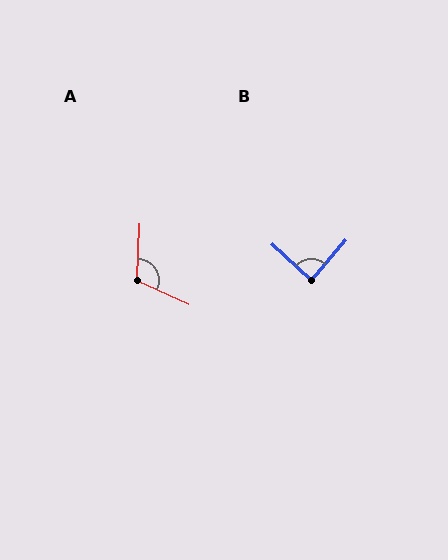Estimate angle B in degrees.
Approximately 87 degrees.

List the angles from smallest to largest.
B (87°), A (112°).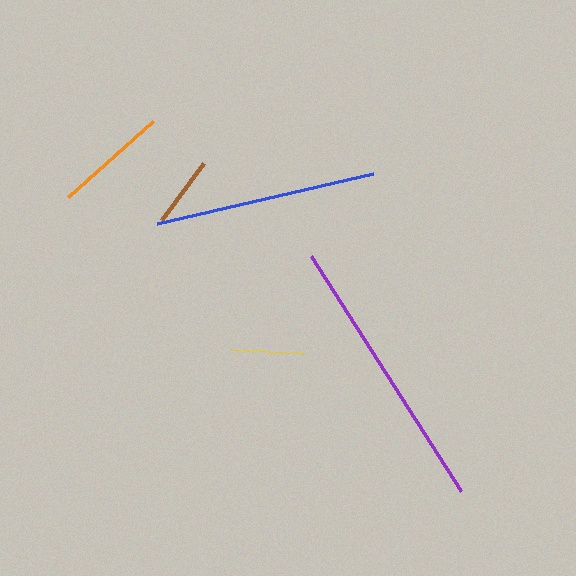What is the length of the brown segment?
The brown segment is approximately 71 pixels long.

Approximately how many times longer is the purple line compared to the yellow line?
The purple line is approximately 3.9 times the length of the yellow line.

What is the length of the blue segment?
The blue segment is approximately 222 pixels long.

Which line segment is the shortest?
The brown line is the shortest at approximately 71 pixels.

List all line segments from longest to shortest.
From longest to shortest: purple, blue, orange, yellow, brown.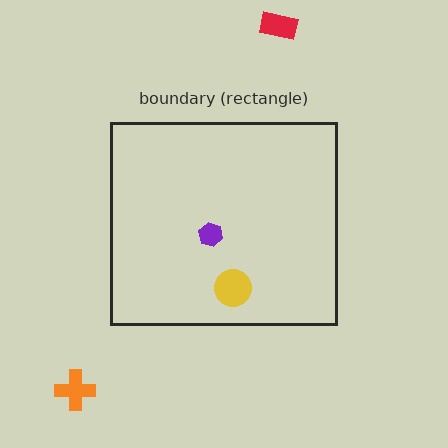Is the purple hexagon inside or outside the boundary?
Inside.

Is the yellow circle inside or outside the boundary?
Inside.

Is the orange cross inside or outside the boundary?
Outside.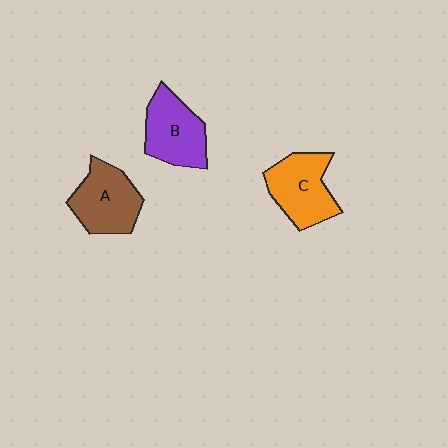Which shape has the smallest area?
Shape B (purple).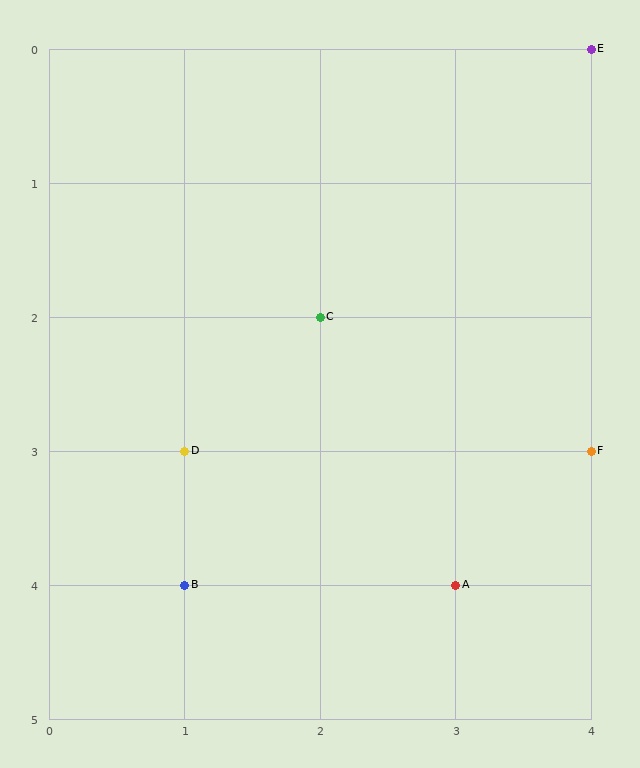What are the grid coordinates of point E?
Point E is at grid coordinates (4, 0).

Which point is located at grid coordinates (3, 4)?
Point A is at (3, 4).